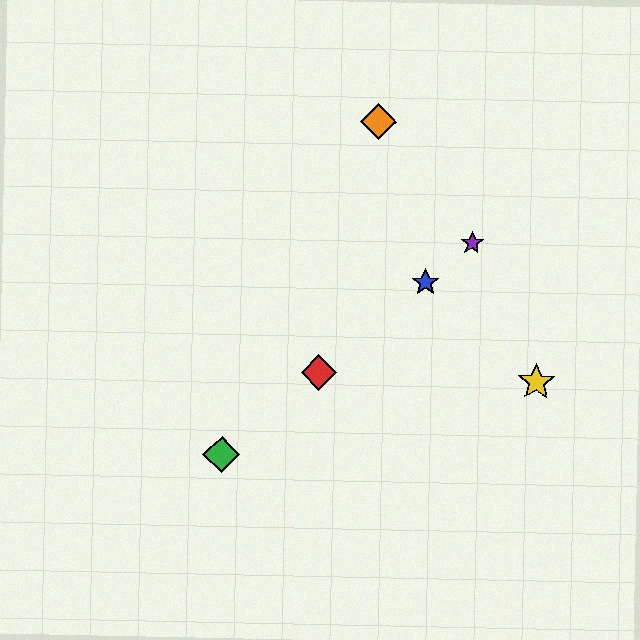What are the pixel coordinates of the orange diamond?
The orange diamond is at (378, 122).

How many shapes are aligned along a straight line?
4 shapes (the red diamond, the blue star, the green diamond, the purple star) are aligned along a straight line.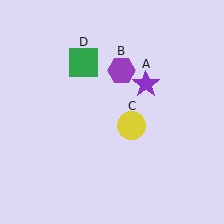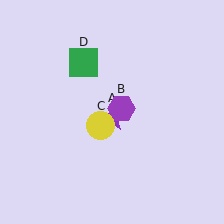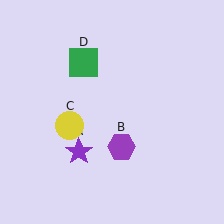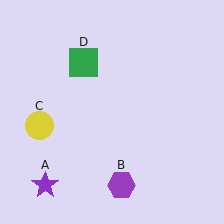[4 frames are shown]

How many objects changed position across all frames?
3 objects changed position: purple star (object A), purple hexagon (object B), yellow circle (object C).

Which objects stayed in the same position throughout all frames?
Green square (object D) remained stationary.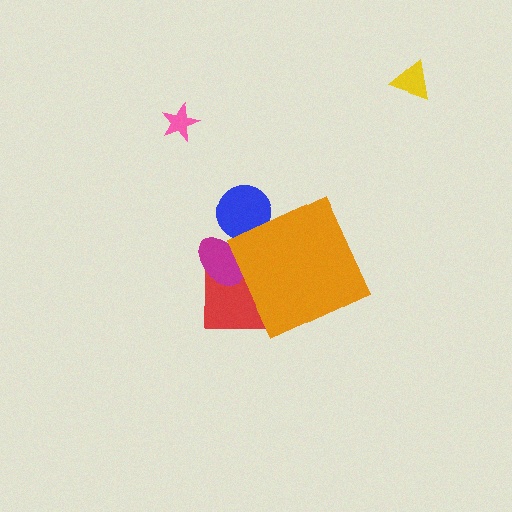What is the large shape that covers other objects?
An orange diamond.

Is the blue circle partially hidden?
Yes, the blue circle is partially hidden behind the orange diamond.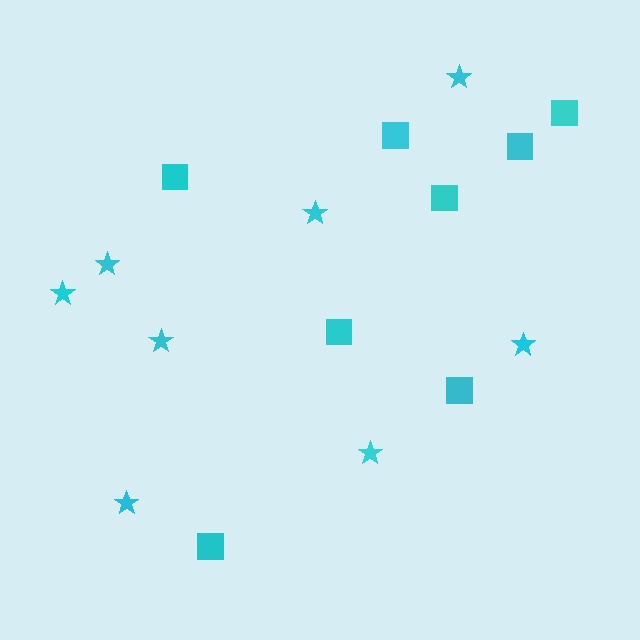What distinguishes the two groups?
There are 2 groups: one group of stars (8) and one group of squares (8).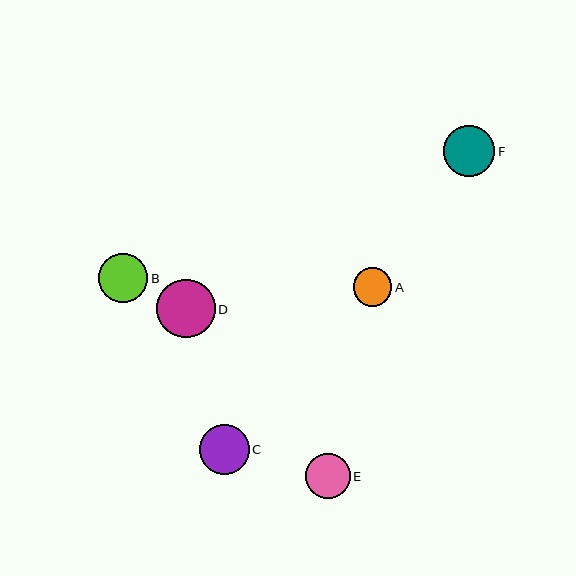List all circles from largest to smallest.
From largest to smallest: D, F, C, B, E, A.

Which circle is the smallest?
Circle A is the smallest with a size of approximately 39 pixels.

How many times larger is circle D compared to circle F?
Circle D is approximately 1.1 times the size of circle F.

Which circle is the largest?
Circle D is the largest with a size of approximately 58 pixels.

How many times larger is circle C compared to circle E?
Circle C is approximately 1.1 times the size of circle E.